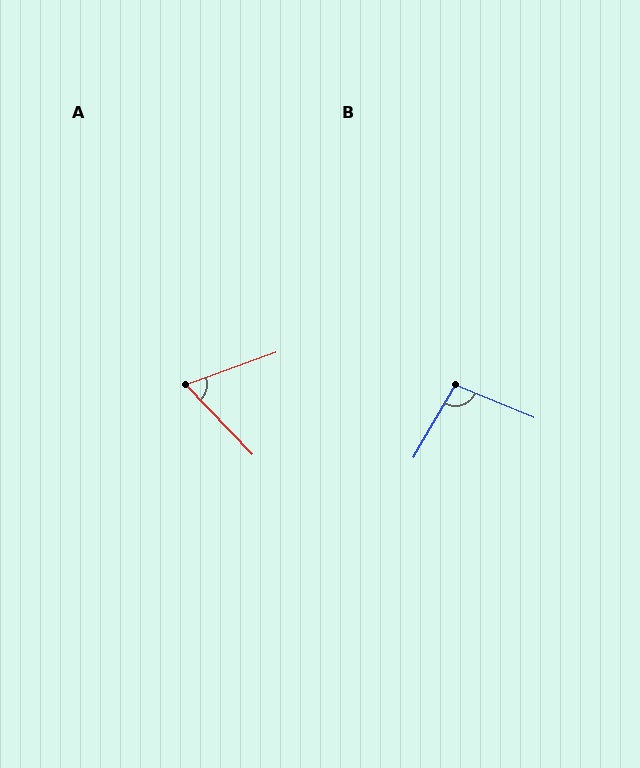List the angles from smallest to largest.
A (65°), B (98°).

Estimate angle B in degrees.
Approximately 98 degrees.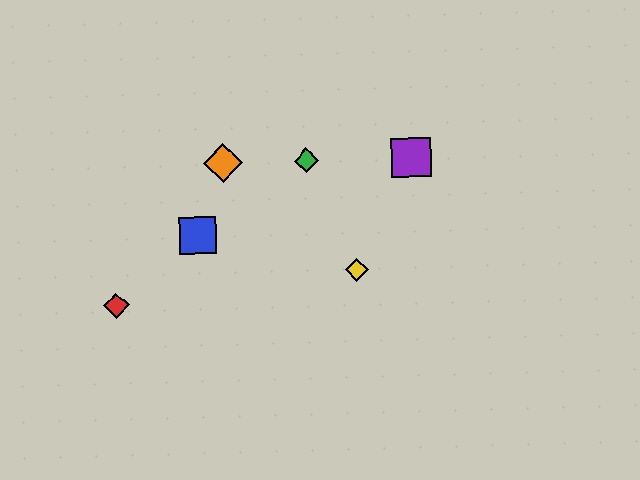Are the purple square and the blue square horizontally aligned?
No, the purple square is at y≈157 and the blue square is at y≈235.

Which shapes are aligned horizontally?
The green diamond, the purple square, the orange diamond are aligned horizontally.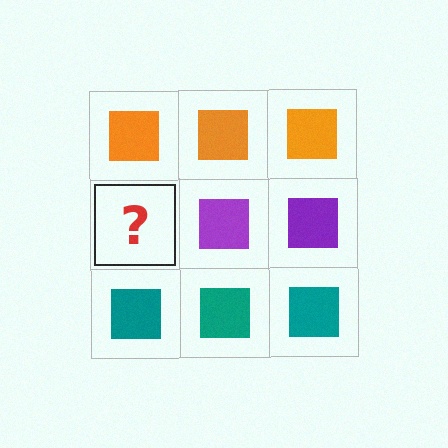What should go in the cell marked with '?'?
The missing cell should contain a purple square.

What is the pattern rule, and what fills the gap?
The rule is that each row has a consistent color. The gap should be filled with a purple square.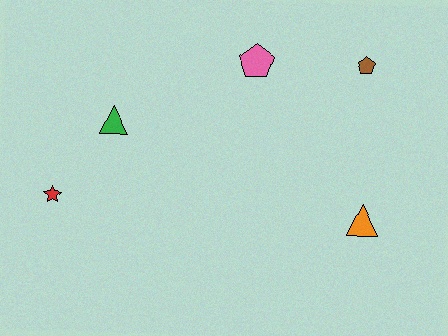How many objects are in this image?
There are 5 objects.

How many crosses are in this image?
There are no crosses.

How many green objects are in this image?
There is 1 green object.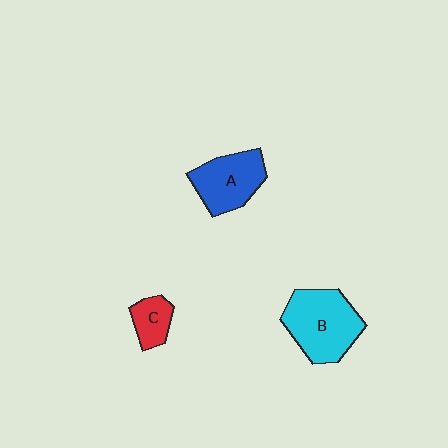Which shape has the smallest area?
Shape C (red).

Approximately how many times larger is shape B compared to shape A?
Approximately 1.3 times.